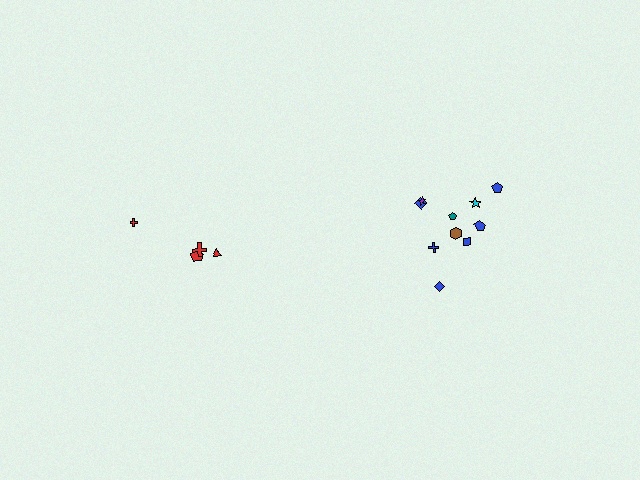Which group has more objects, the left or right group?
The right group.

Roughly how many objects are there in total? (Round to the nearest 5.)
Roughly 15 objects in total.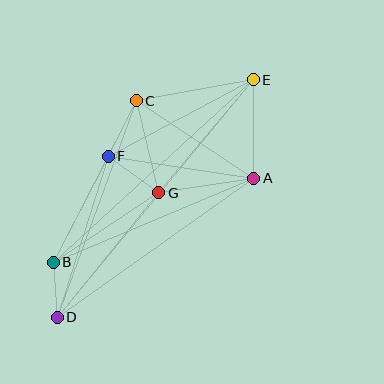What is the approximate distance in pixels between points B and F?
The distance between B and F is approximately 119 pixels.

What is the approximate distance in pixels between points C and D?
The distance between C and D is approximately 230 pixels.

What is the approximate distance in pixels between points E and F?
The distance between E and F is approximately 164 pixels.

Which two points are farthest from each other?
Points D and E are farthest from each other.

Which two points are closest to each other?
Points B and D are closest to each other.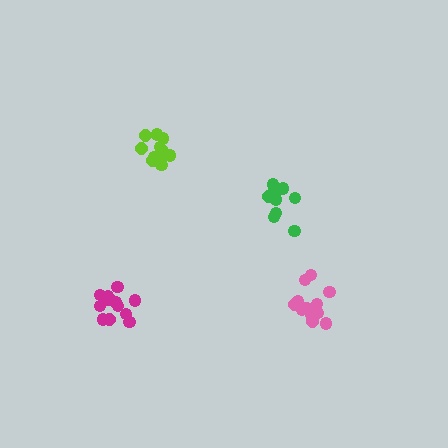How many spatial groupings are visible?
There are 4 spatial groupings.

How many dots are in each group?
Group 1: 10 dots, Group 2: 12 dots, Group 3: 14 dots, Group 4: 13 dots (49 total).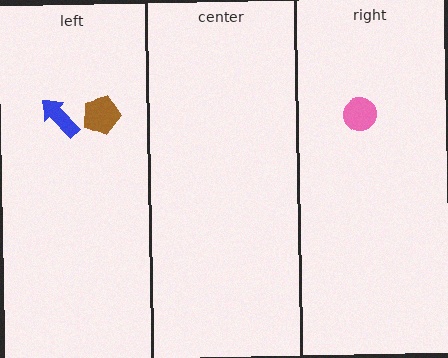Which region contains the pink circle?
The right region.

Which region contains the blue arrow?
The left region.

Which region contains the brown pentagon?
The left region.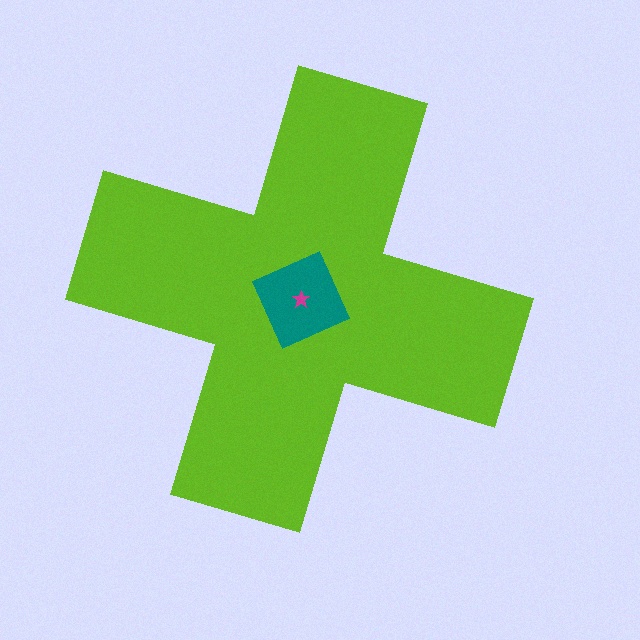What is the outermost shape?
The lime cross.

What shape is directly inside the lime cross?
The teal square.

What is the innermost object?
The magenta star.